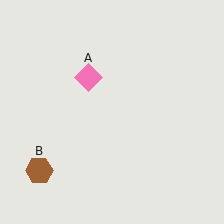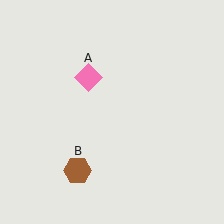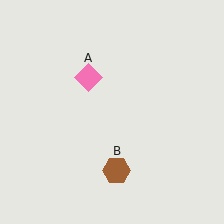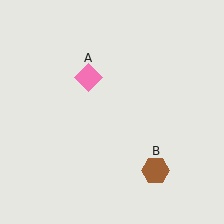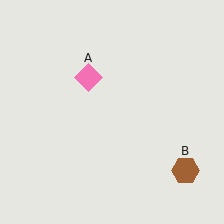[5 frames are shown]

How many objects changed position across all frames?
1 object changed position: brown hexagon (object B).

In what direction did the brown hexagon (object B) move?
The brown hexagon (object B) moved right.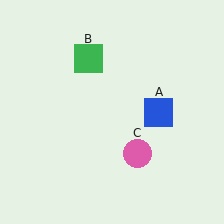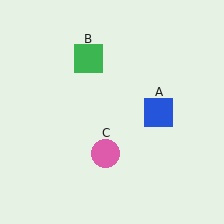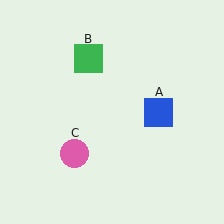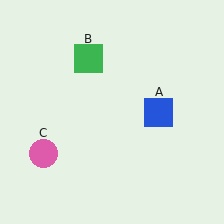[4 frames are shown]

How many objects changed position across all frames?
1 object changed position: pink circle (object C).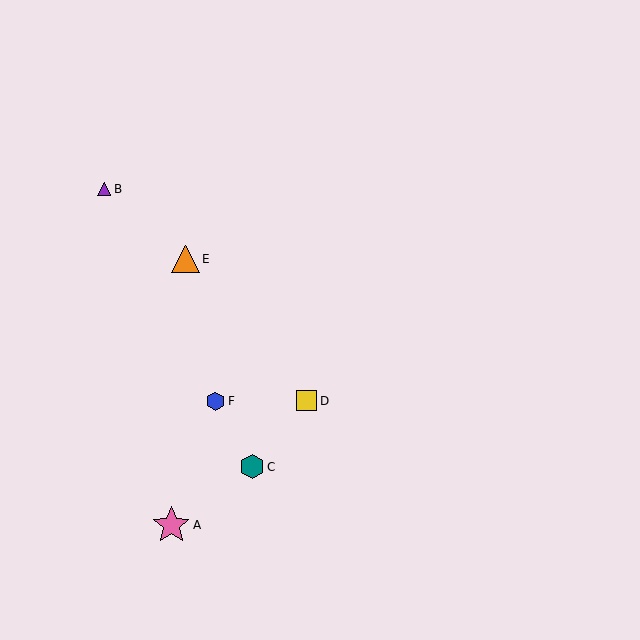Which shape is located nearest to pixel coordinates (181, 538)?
The pink star (labeled A) at (171, 525) is nearest to that location.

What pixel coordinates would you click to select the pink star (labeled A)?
Click at (171, 525) to select the pink star A.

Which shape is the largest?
The pink star (labeled A) is the largest.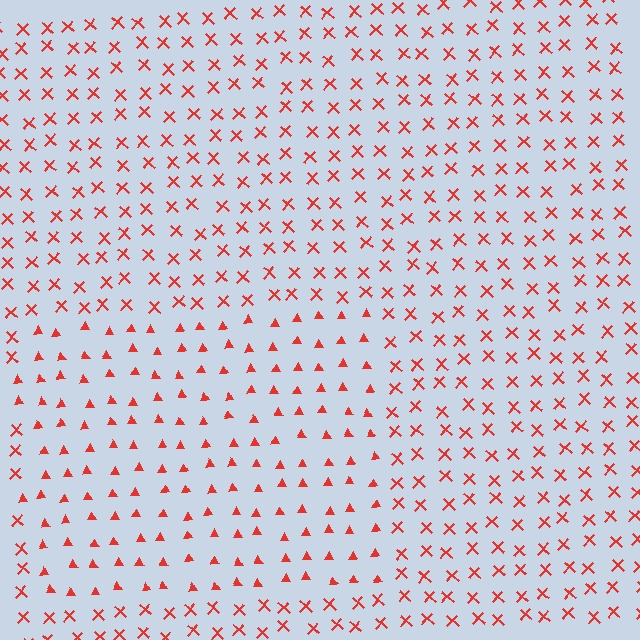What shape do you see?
I see a rectangle.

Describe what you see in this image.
The image is filled with small red elements arranged in a uniform grid. A rectangle-shaped region contains triangles, while the surrounding area contains X marks. The boundary is defined purely by the change in element shape.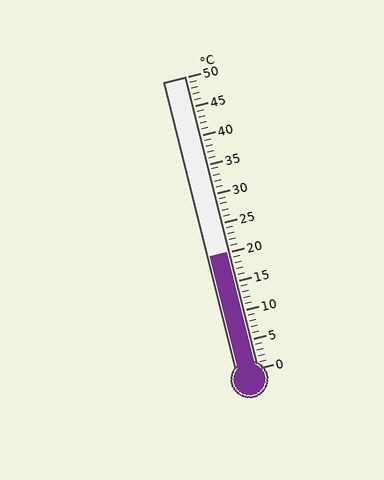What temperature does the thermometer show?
The thermometer shows approximately 20°C.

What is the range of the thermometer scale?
The thermometer scale ranges from 0°C to 50°C.